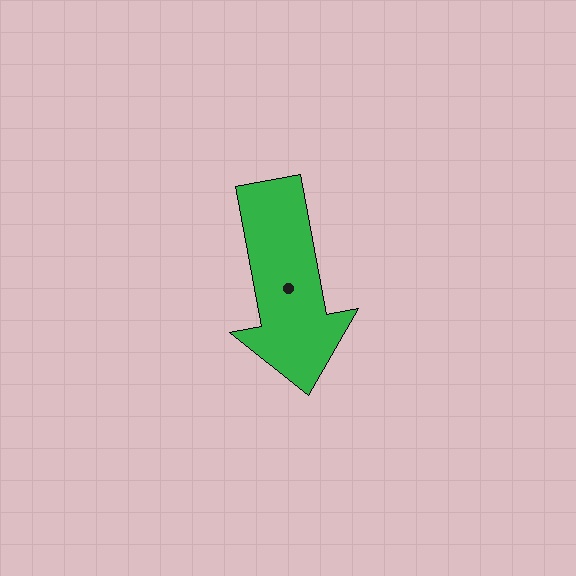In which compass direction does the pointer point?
South.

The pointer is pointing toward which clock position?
Roughly 6 o'clock.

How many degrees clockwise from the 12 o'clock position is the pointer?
Approximately 169 degrees.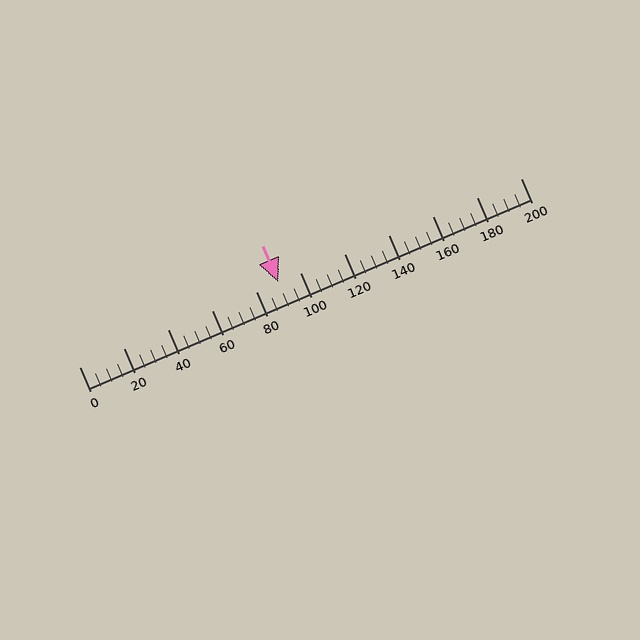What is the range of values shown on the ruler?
The ruler shows values from 0 to 200.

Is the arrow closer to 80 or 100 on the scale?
The arrow is closer to 100.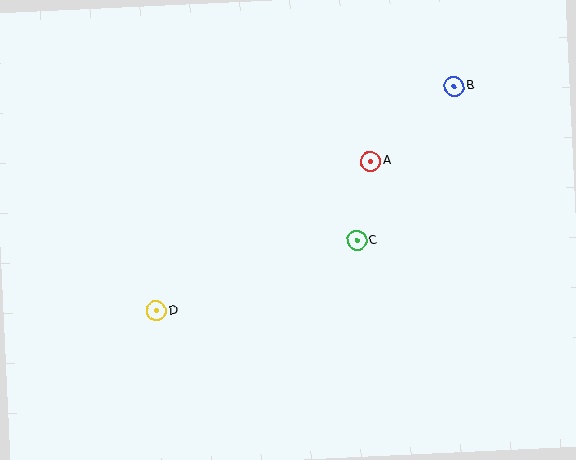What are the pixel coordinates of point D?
Point D is at (156, 311).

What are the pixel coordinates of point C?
Point C is at (357, 241).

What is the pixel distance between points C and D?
The distance between C and D is 212 pixels.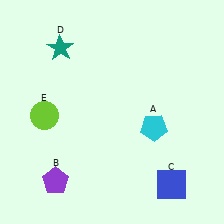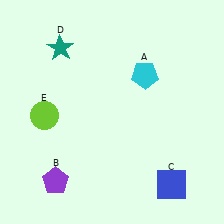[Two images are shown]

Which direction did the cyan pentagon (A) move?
The cyan pentagon (A) moved up.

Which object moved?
The cyan pentagon (A) moved up.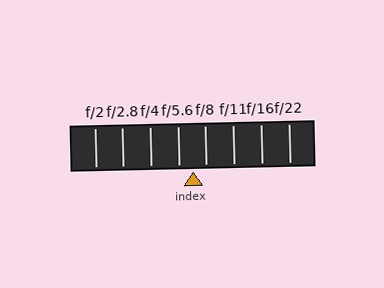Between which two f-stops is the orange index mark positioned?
The index mark is between f/5.6 and f/8.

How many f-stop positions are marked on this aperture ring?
There are 8 f-stop positions marked.